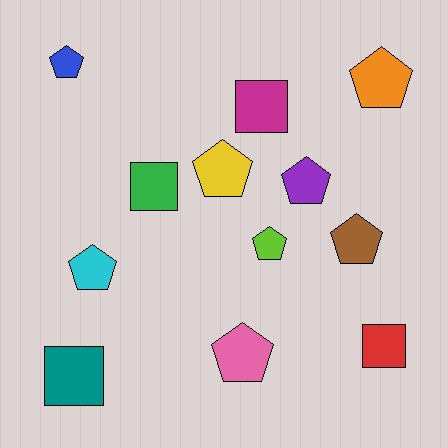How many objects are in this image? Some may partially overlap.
There are 12 objects.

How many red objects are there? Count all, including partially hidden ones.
There is 1 red object.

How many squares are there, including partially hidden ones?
There are 4 squares.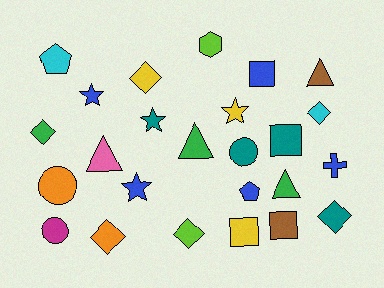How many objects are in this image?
There are 25 objects.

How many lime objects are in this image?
There are 2 lime objects.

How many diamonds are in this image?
There are 6 diamonds.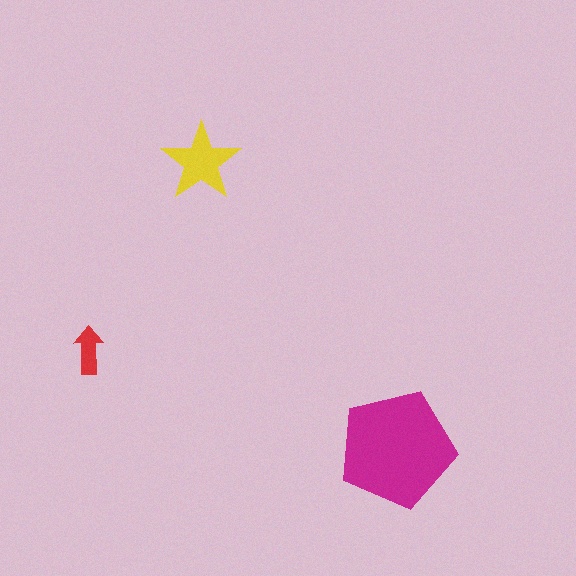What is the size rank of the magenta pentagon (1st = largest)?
1st.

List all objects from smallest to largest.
The red arrow, the yellow star, the magenta pentagon.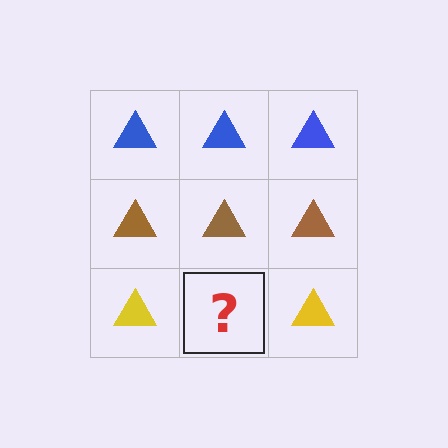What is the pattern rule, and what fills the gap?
The rule is that each row has a consistent color. The gap should be filled with a yellow triangle.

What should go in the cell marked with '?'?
The missing cell should contain a yellow triangle.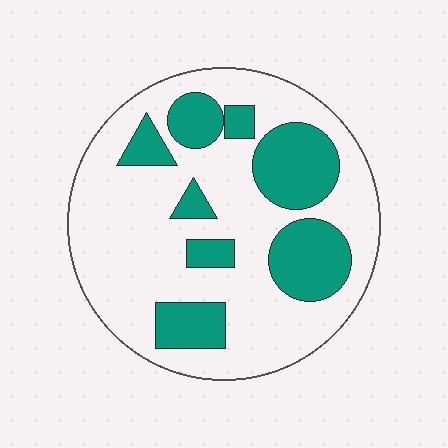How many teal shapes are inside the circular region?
8.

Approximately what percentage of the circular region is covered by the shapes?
Approximately 30%.